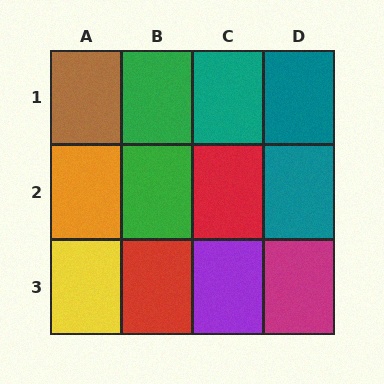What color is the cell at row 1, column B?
Green.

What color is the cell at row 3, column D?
Magenta.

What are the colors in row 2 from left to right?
Orange, green, red, teal.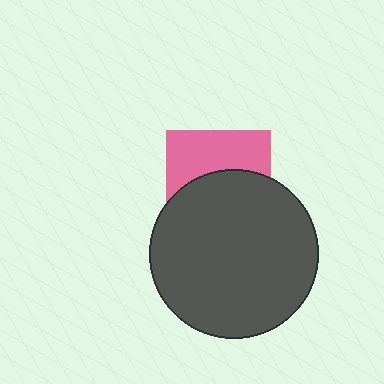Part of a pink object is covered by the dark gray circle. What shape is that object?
It is a square.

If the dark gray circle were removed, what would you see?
You would see the complete pink square.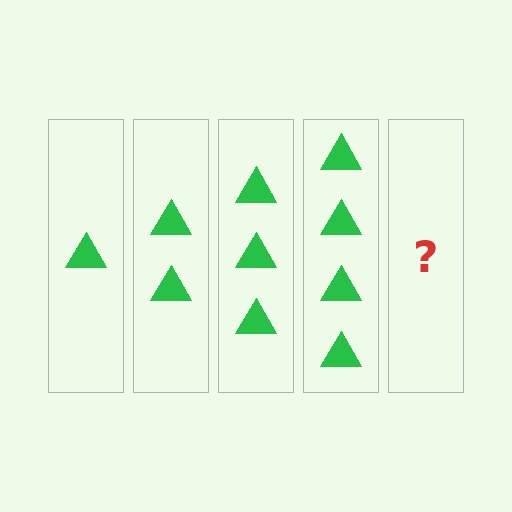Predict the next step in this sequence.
The next step is 5 triangles.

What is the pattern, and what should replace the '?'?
The pattern is that each step adds one more triangle. The '?' should be 5 triangles.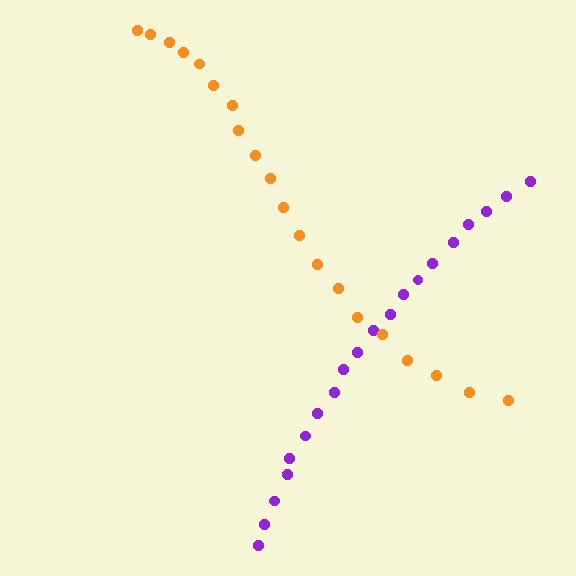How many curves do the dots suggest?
There are 2 distinct paths.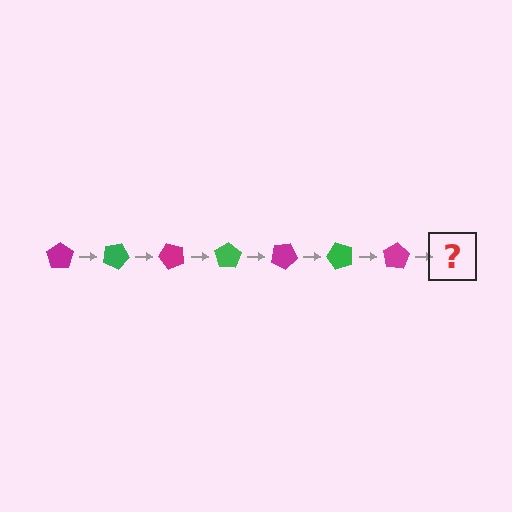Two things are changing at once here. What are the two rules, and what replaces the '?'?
The two rules are that it rotates 25 degrees each step and the color cycles through magenta and green. The '?' should be a green pentagon, rotated 175 degrees from the start.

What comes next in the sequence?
The next element should be a green pentagon, rotated 175 degrees from the start.